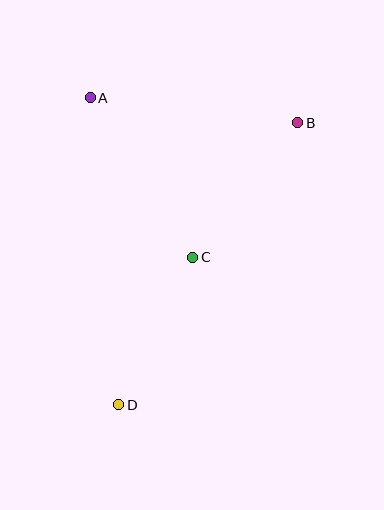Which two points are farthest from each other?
Points B and D are farthest from each other.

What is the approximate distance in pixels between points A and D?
The distance between A and D is approximately 308 pixels.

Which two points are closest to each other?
Points C and D are closest to each other.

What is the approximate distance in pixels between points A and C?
The distance between A and C is approximately 190 pixels.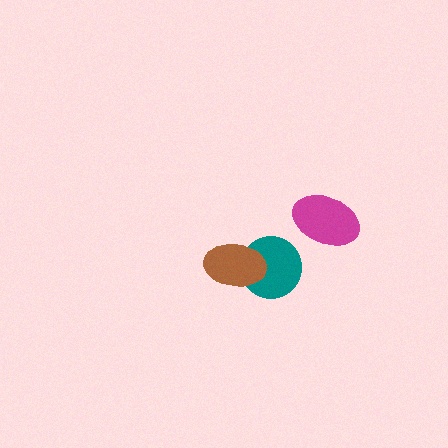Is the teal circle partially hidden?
Yes, it is partially covered by another shape.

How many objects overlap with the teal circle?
1 object overlaps with the teal circle.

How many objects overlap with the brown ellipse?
1 object overlaps with the brown ellipse.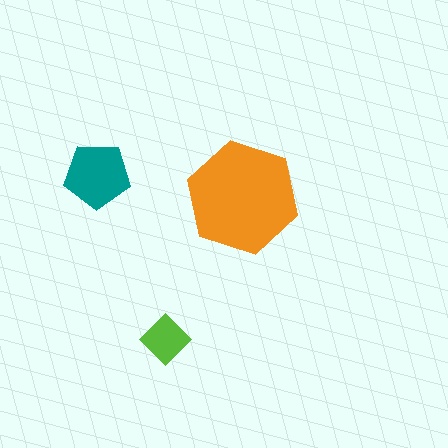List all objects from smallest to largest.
The lime diamond, the teal pentagon, the orange hexagon.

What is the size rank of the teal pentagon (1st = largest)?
2nd.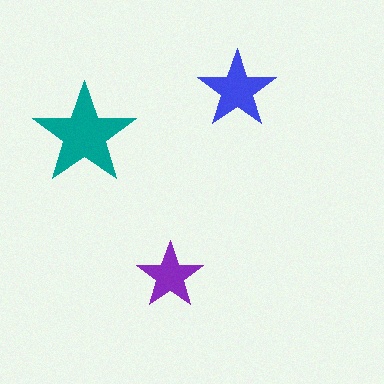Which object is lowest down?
The purple star is bottommost.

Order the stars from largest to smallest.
the teal one, the blue one, the purple one.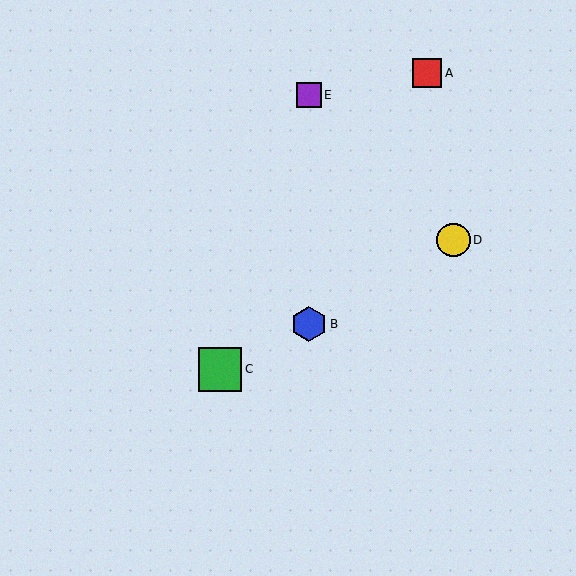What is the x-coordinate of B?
Object B is at x≈309.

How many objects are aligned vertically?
2 objects (B, E) are aligned vertically.